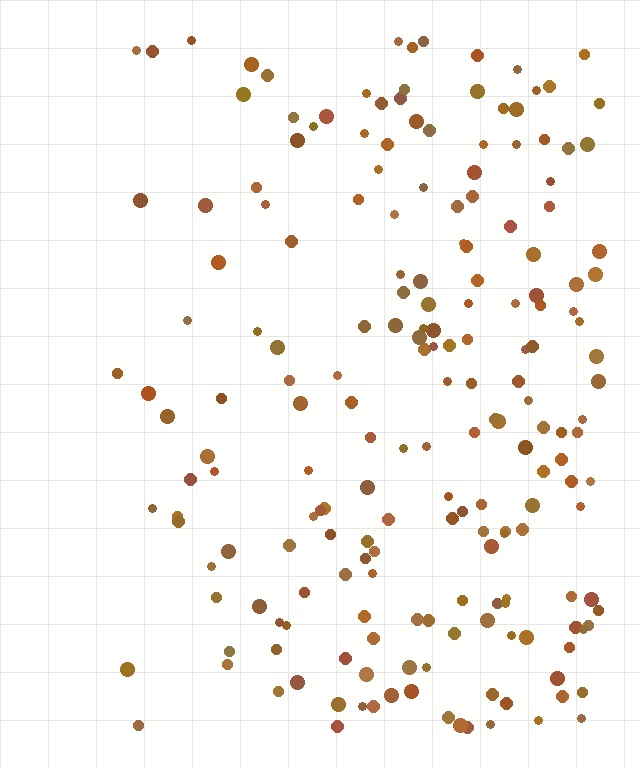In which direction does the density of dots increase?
From left to right, with the right side densest.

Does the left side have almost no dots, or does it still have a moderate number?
Still a moderate number, just noticeably fewer than the right.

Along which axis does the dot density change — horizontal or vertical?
Horizontal.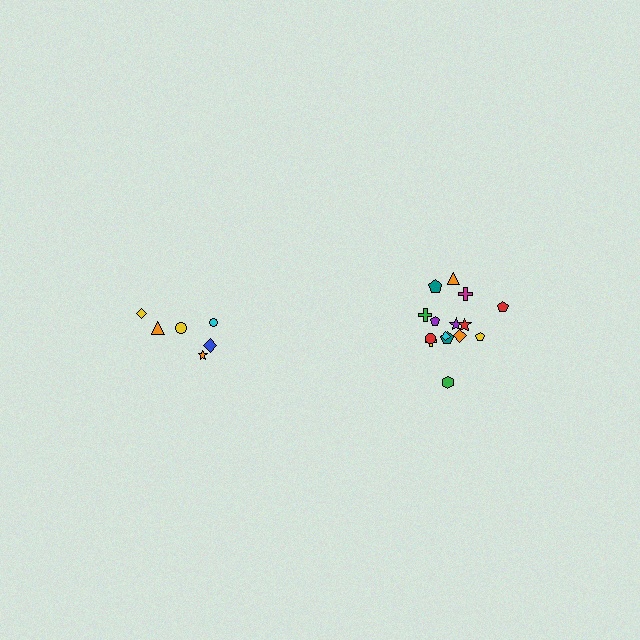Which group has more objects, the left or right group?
The right group.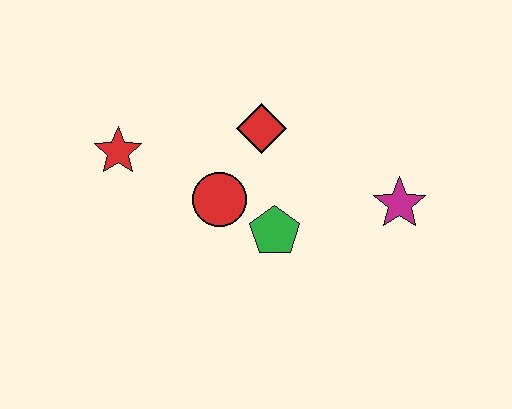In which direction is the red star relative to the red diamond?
The red star is to the left of the red diamond.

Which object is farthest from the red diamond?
The magenta star is farthest from the red diamond.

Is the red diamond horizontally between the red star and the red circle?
No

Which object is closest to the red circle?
The green pentagon is closest to the red circle.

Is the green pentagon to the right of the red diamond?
Yes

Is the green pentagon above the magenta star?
No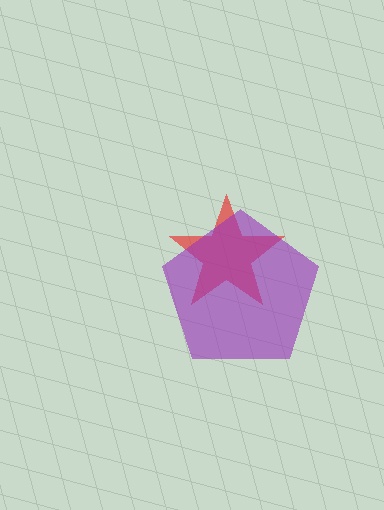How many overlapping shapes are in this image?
There are 2 overlapping shapes in the image.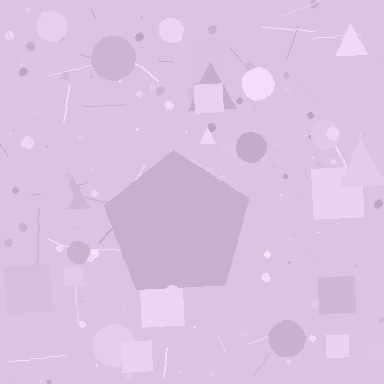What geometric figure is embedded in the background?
A pentagon is embedded in the background.